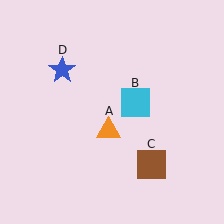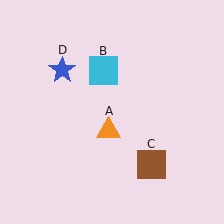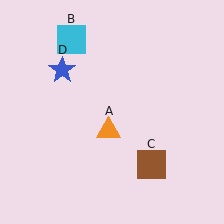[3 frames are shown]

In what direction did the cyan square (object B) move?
The cyan square (object B) moved up and to the left.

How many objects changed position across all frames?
1 object changed position: cyan square (object B).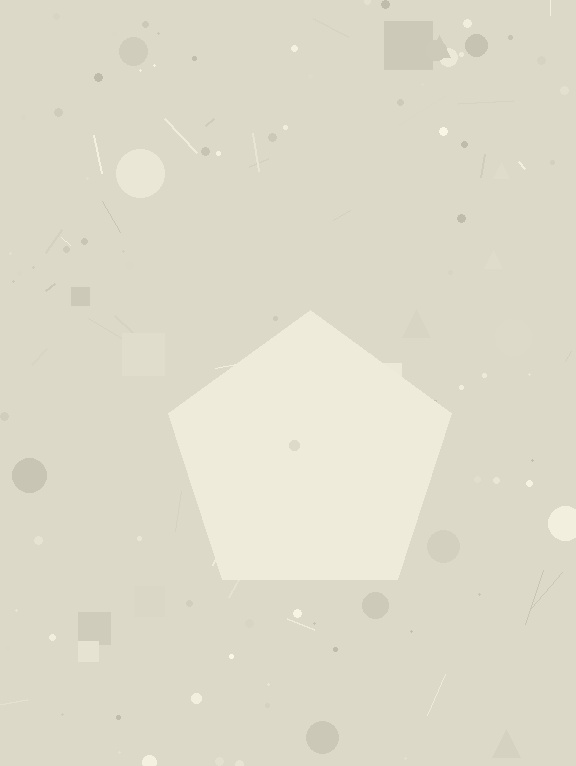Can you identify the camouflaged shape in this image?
The camouflaged shape is a pentagon.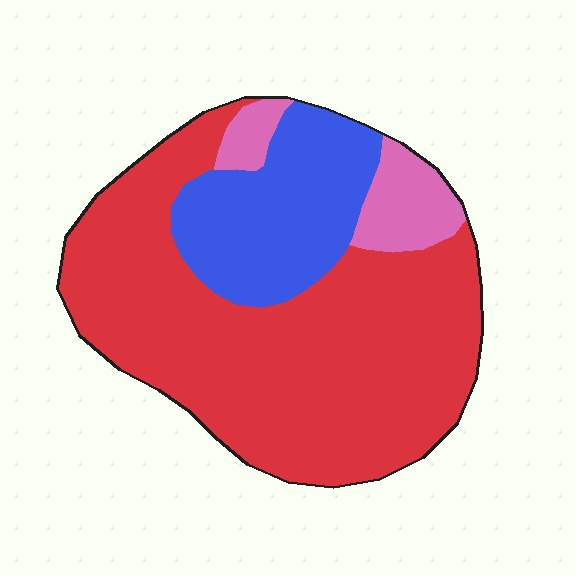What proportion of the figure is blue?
Blue covers around 25% of the figure.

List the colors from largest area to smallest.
From largest to smallest: red, blue, pink.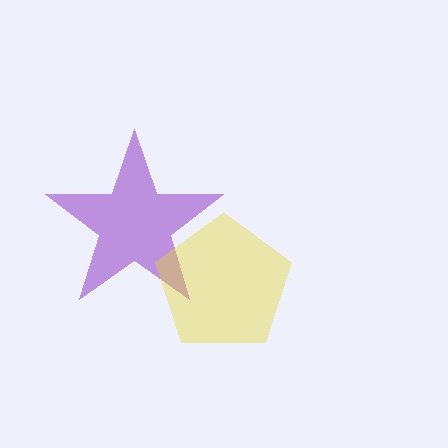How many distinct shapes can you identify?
There are 2 distinct shapes: a purple star, a yellow pentagon.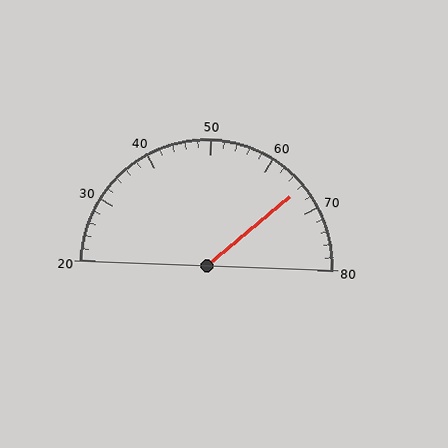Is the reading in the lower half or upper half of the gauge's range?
The reading is in the upper half of the range (20 to 80).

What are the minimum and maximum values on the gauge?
The gauge ranges from 20 to 80.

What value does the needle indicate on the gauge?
The needle indicates approximately 66.